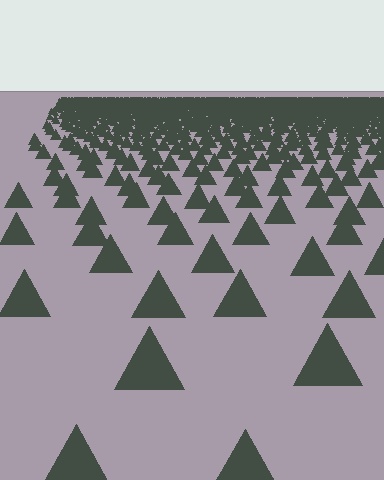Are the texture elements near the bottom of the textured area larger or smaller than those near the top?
Larger. Near the bottom, elements are closer to the viewer and appear at a bigger on-screen size.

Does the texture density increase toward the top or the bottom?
Density increases toward the top.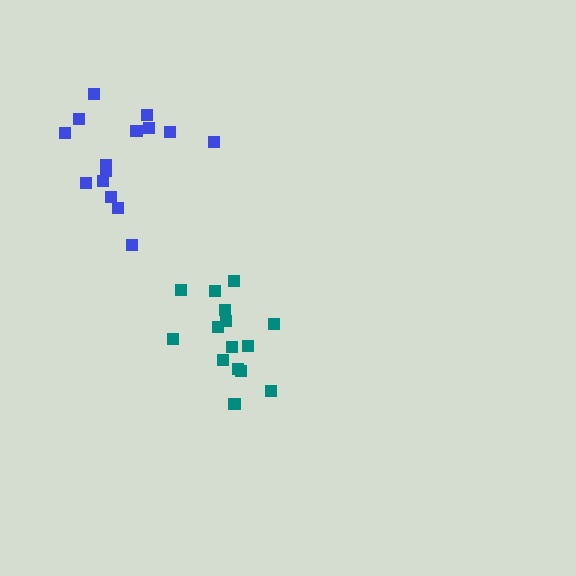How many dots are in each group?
Group 1: 15 dots, Group 2: 15 dots (30 total).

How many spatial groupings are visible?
There are 2 spatial groupings.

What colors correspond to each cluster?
The clusters are colored: teal, blue.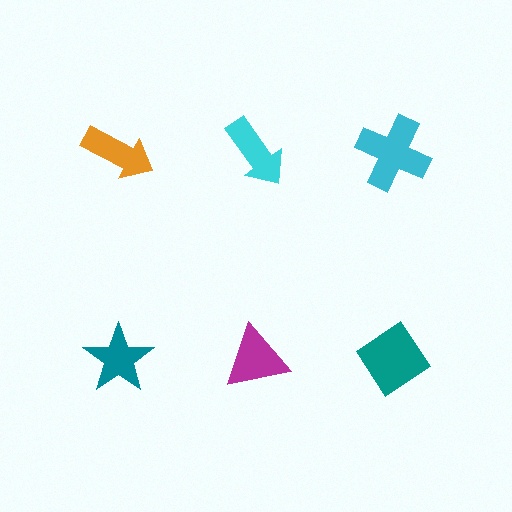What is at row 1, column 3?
A cyan cross.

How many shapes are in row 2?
3 shapes.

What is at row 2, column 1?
A teal star.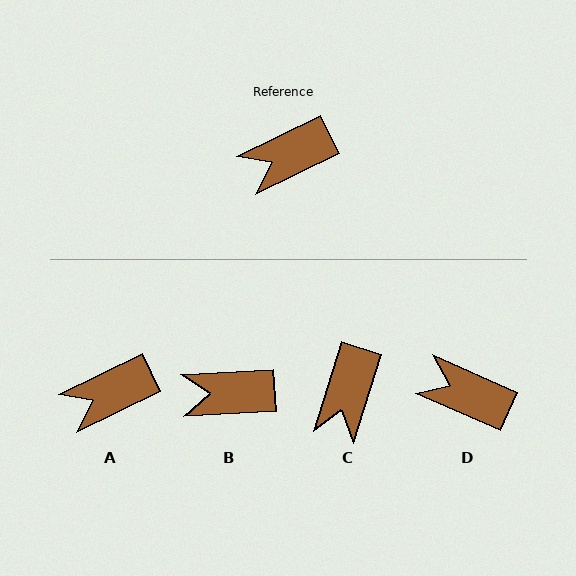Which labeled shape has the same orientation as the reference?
A.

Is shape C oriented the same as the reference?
No, it is off by about 47 degrees.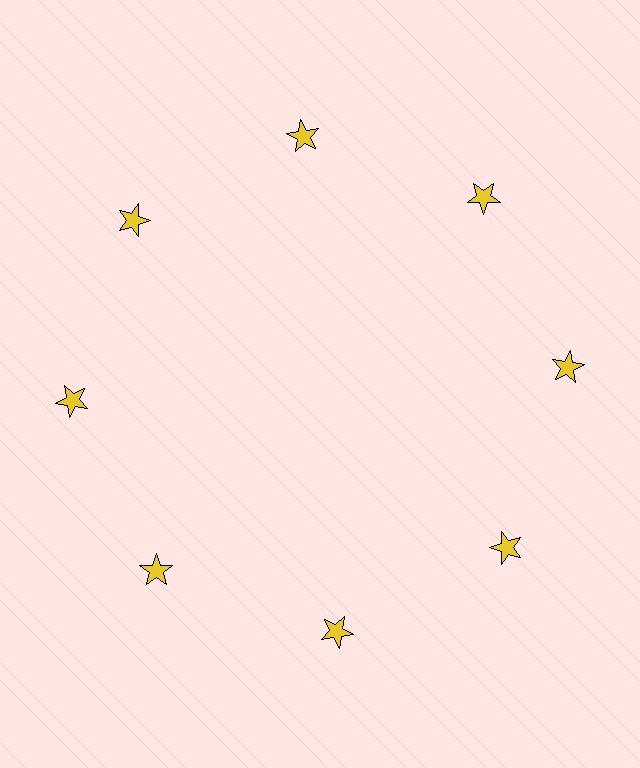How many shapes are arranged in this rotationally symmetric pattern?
There are 8 shapes, arranged in 8 groups of 1.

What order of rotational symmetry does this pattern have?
This pattern has 8-fold rotational symmetry.